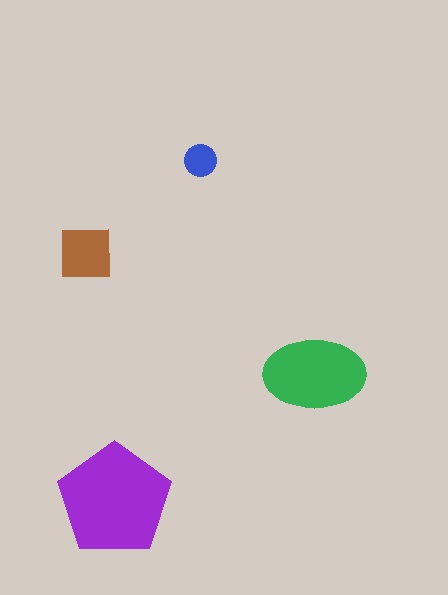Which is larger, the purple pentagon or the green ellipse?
The purple pentagon.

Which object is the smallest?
The blue circle.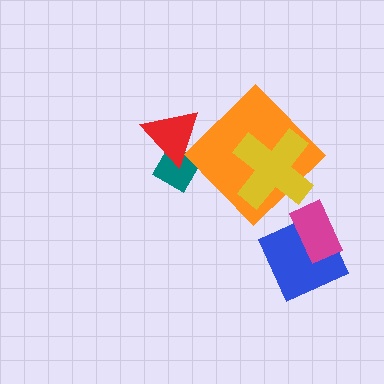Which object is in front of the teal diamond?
The red triangle is in front of the teal diamond.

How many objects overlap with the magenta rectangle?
1 object overlaps with the magenta rectangle.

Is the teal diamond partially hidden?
Yes, it is partially covered by another shape.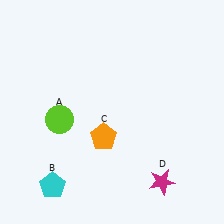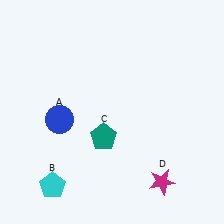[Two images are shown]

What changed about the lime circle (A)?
In Image 1, A is lime. In Image 2, it changed to blue.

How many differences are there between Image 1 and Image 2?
There are 2 differences between the two images.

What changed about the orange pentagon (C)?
In Image 1, C is orange. In Image 2, it changed to teal.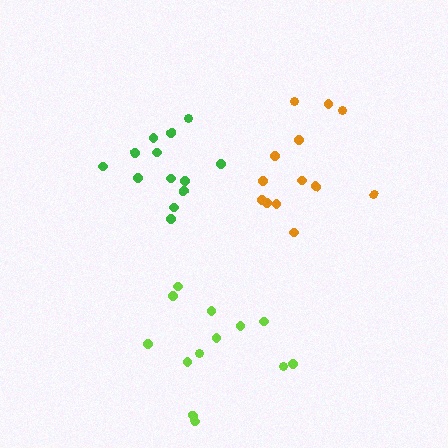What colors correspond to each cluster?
The clusters are colored: green, orange, lime.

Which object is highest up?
The orange cluster is topmost.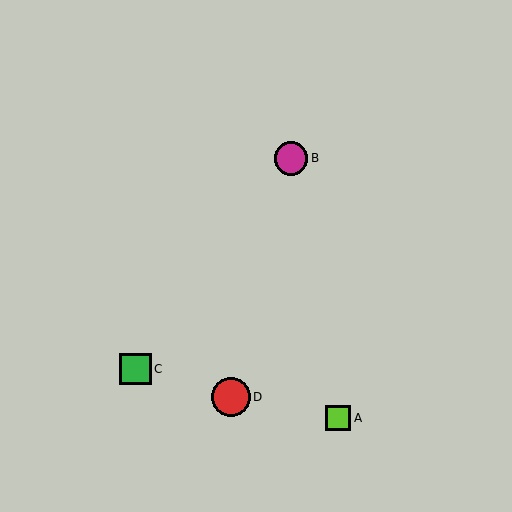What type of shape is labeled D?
Shape D is a red circle.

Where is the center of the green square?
The center of the green square is at (136, 369).